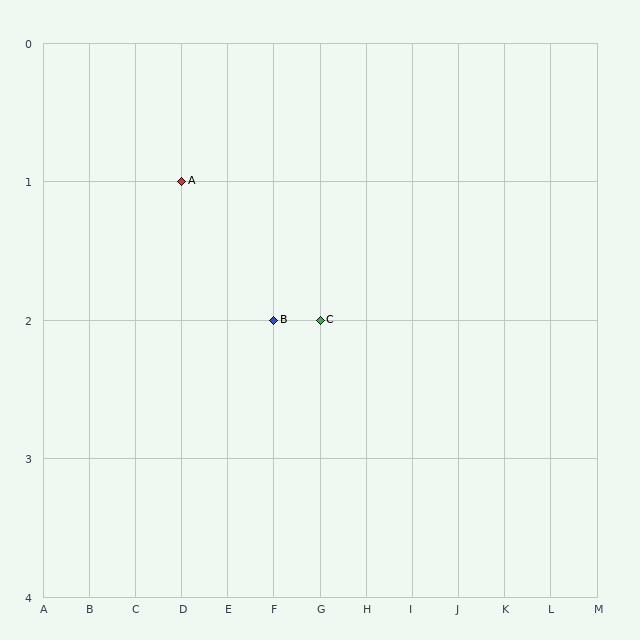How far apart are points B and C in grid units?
Points B and C are 1 column apart.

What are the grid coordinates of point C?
Point C is at grid coordinates (G, 2).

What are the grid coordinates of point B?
Point B is at grid coordinates (F, 2).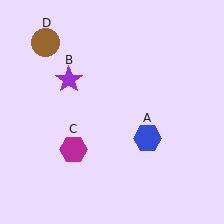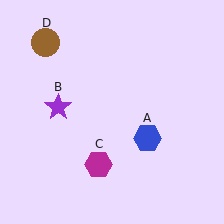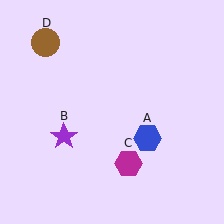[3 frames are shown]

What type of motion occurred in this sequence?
The purple star (object B), magenta hexagon (object C) rotated counterclockwise around the center of the scene.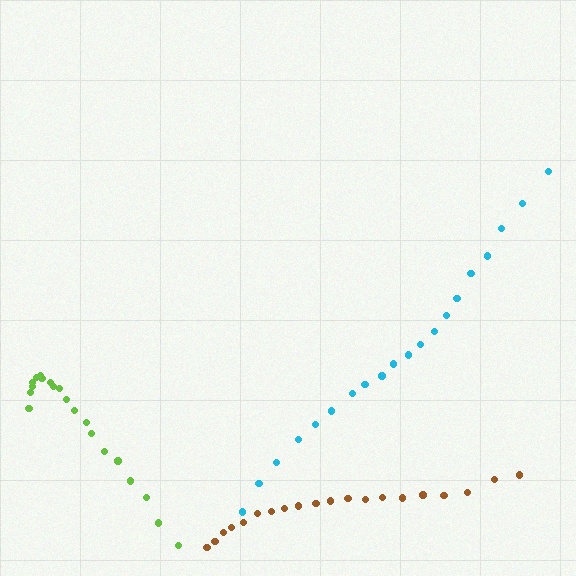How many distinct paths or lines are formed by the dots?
There are 3 distinct paths.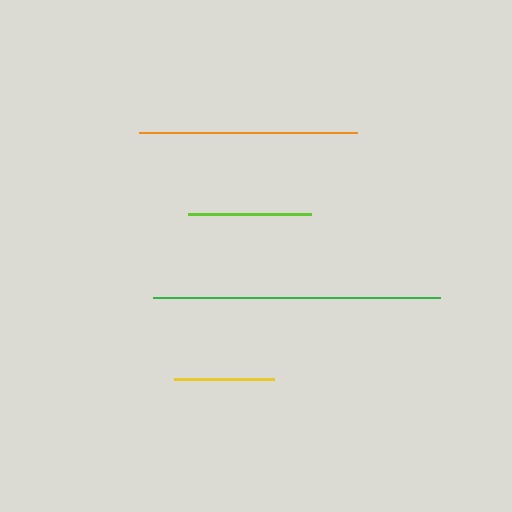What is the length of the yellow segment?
The yellow segment is approximately 100 pixels long.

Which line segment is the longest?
The green line is the longest at approximately 287 pixels.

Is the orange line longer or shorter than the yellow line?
The orange line is longer than the yellow line.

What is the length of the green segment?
The green segment is approximately 287 pixels long.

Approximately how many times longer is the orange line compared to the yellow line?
The orange line is approximately 2.2 times the length of the yellow line.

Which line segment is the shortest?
The yellow line is the shortest at approximately 100 pixels.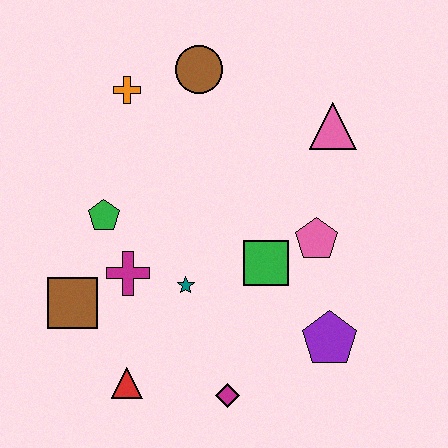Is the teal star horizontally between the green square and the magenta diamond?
No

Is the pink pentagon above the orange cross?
No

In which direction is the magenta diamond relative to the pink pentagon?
The magenta diamond is below the pink pentagon.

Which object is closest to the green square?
The pink pentagon is closest to the green square.